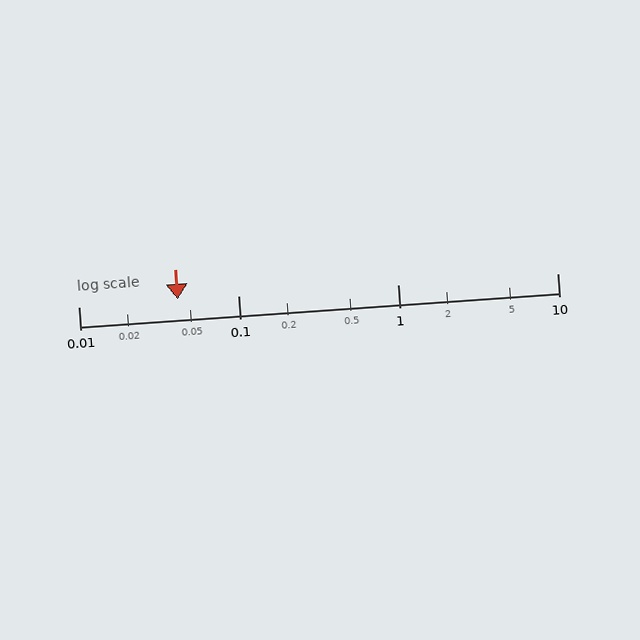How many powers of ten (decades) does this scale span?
The scale spans 3 decades, from 0.01 to 10.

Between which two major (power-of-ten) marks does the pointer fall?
The pointer is between 0.01 and 0.1.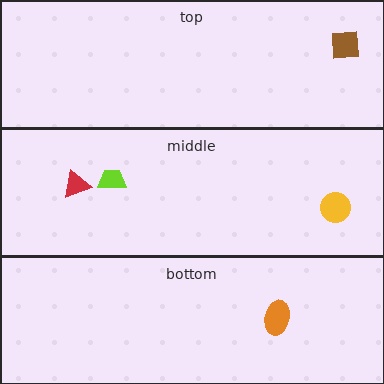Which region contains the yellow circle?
The middle region.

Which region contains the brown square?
The top region.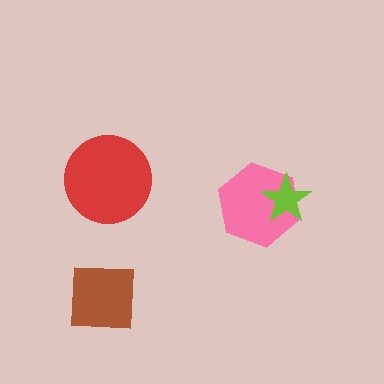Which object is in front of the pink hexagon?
The lime star is in front of the pink hexagon.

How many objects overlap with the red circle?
0 objects overlap with the red circle.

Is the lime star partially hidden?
No, no other shape covers it.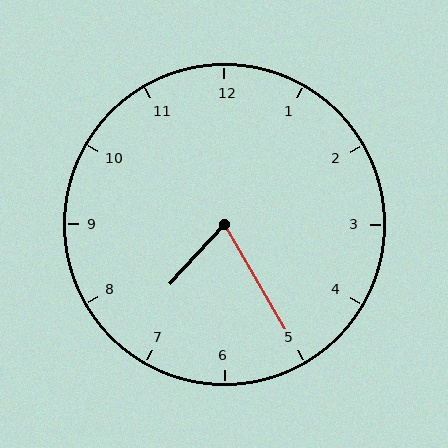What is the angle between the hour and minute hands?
Approximately 72 degrees.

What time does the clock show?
7:25.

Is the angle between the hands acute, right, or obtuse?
It is acute.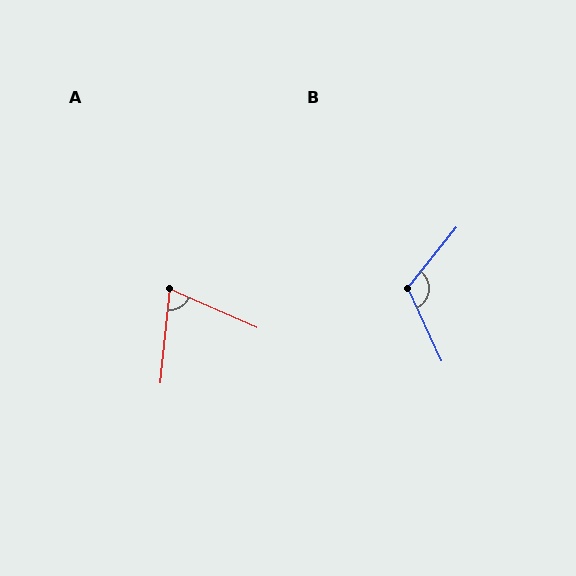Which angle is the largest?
B, at approximately 116 degrees.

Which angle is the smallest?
A, at approximately 72 degrees.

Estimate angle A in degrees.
Approximately 72 degrees.